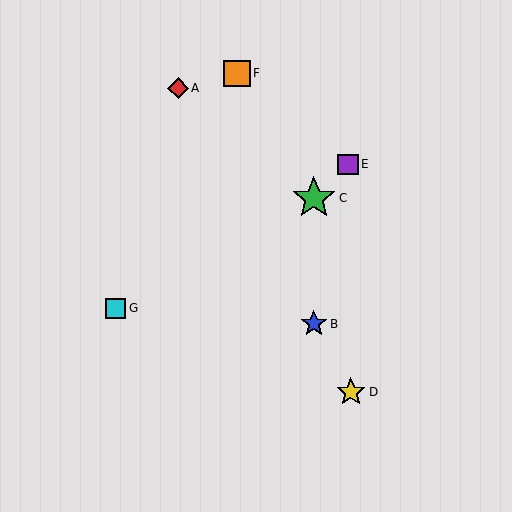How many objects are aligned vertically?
2 objects (B, C) are aligned vertically.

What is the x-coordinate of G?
Object G is at x≈115.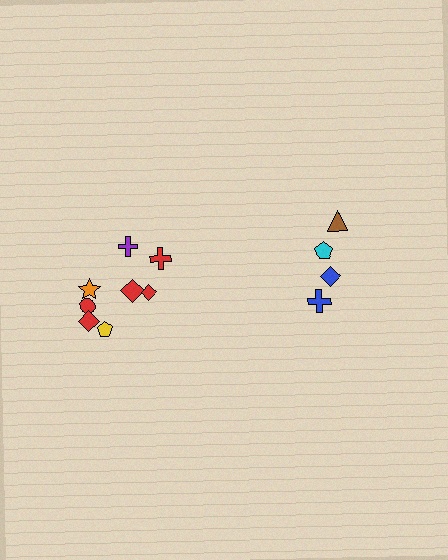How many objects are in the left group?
There are 8 objects.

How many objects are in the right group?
There are 4 objects.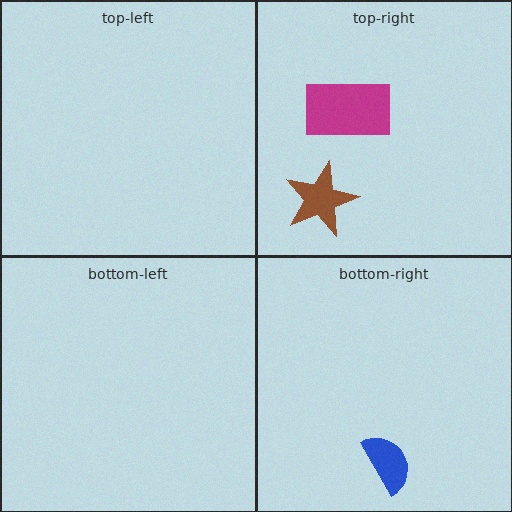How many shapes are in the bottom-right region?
1.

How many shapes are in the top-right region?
2.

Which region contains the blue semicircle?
The bottom-right region.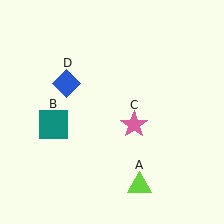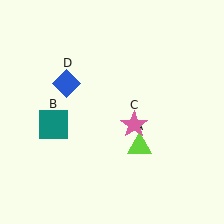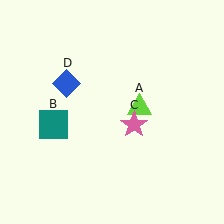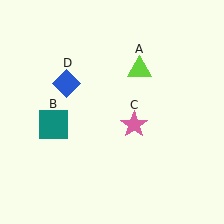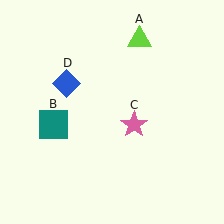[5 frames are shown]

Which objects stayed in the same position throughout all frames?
Teal square (object B) and pink star (object C) and blue diamond (object D) remained stationary.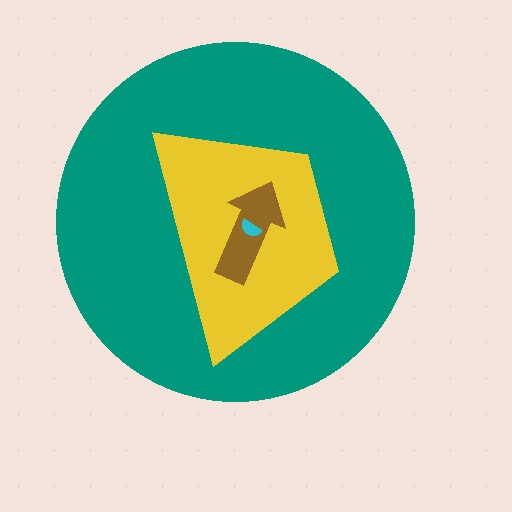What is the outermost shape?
The teal circle.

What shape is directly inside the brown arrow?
The cyan semicircle.